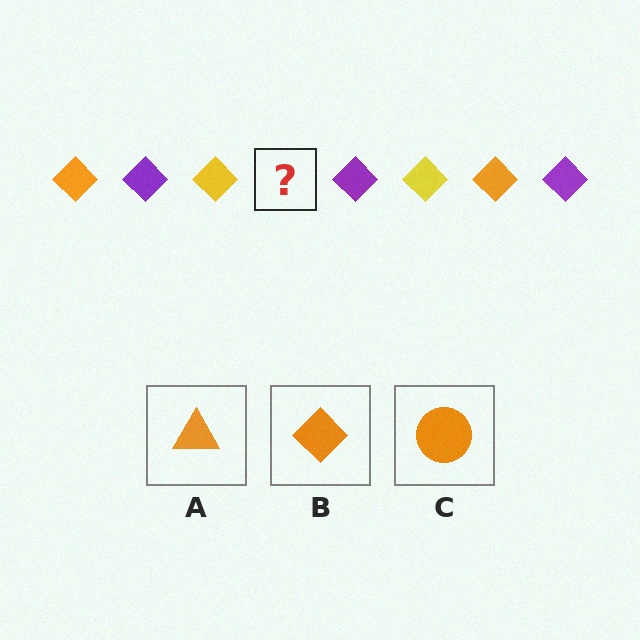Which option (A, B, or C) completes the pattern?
B.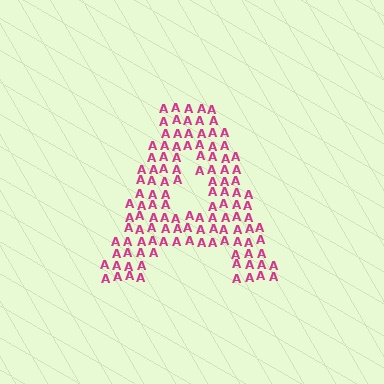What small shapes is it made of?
It is made of small letter A's.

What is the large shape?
The large shape is the letter A.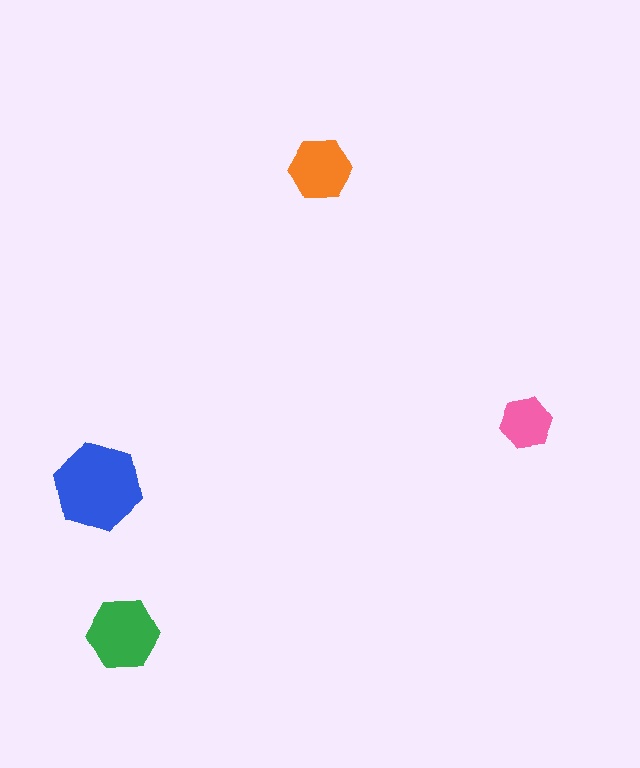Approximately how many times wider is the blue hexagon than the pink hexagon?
About 1.5 times wider.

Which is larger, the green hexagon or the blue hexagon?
The blue one.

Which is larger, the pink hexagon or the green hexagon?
The green one.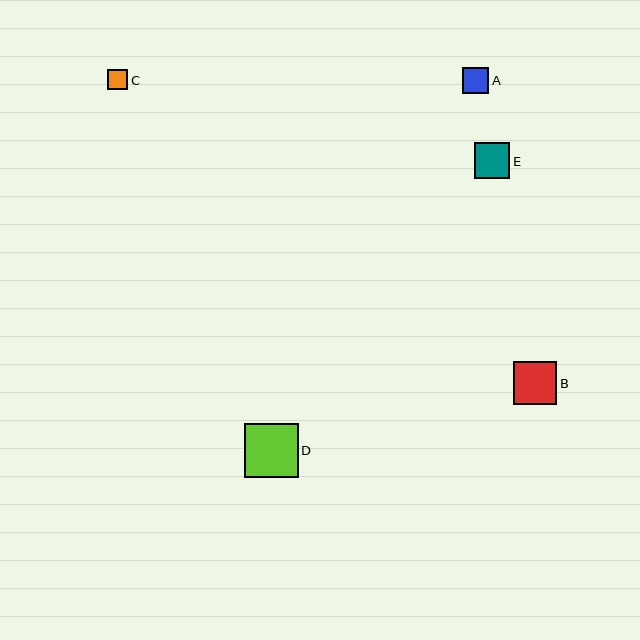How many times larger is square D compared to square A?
Square D is approximately 2.0 times the size of square A.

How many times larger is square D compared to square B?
Square D is approximately 1.3 times the size of square B.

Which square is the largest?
Square D is the largest with a size of approximately 54 pixels.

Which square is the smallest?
Square C is the smallest with a size of approximately 20 pixels.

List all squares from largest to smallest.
From largest to smallest: D, B, E, A, C.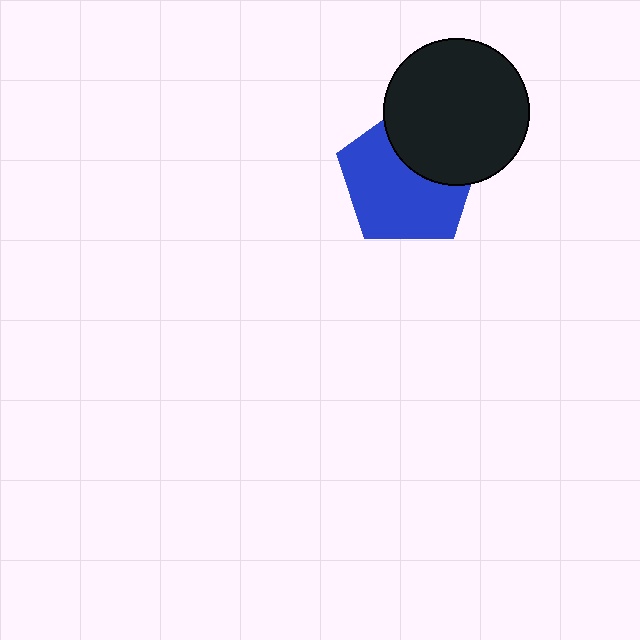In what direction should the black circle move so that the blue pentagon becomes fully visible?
The black circle should move toward the upper-right. That is the shortest direction to clear the overlap and leave the blue pentagon fully visible.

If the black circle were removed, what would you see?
You would see the complete blue pentagon.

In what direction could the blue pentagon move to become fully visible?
The blue pentagon could move toward the lower-left. That would shift it out from behind the black circle entirely.